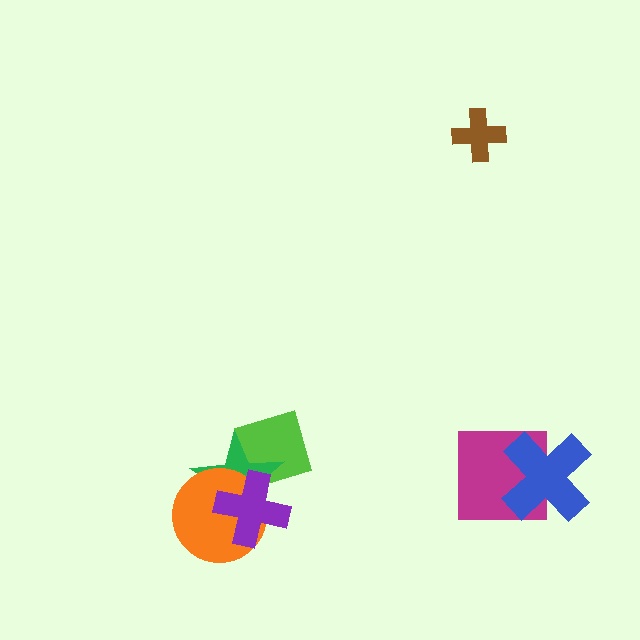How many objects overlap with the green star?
3 objects overlap with the green star.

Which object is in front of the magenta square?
The blue cross is in front of the magenta square.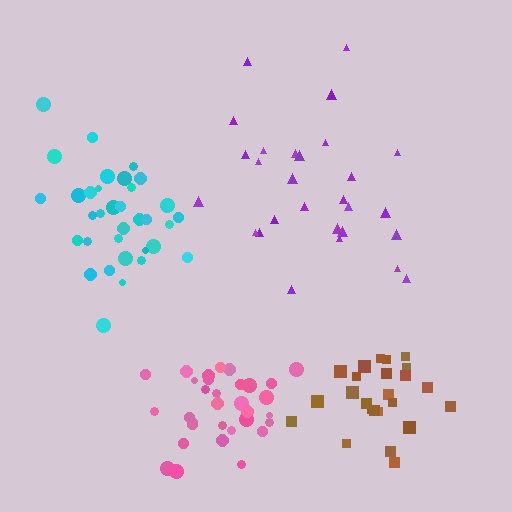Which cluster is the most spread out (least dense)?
Purple.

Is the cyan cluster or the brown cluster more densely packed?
Brown.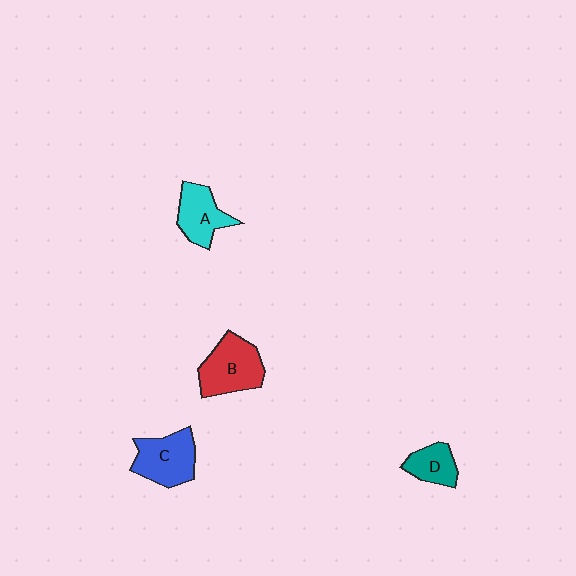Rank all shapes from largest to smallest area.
From largest to smallest: B (red), C (blue), A (cyan), D (teal).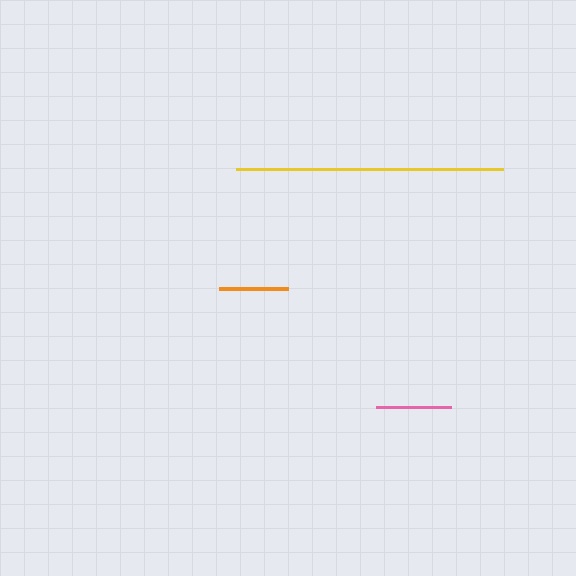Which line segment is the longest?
The yellow line is the longest at approximately 268 pixels.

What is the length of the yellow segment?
The yellow segment is approximately 268 pixels long.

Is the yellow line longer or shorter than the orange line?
The yellow line is longer than the orange line.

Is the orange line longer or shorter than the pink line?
The pink line is longer than the orange line.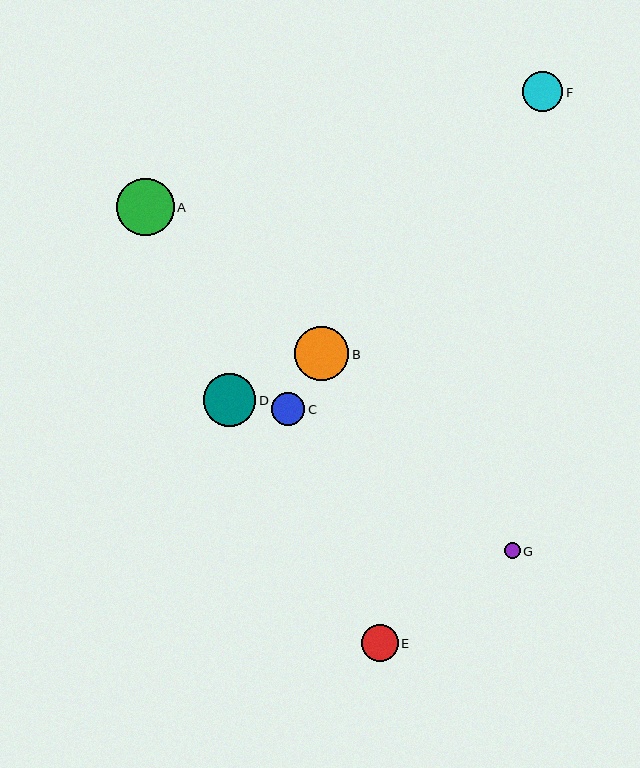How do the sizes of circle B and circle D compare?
Circle B and circle D are approximately the same size.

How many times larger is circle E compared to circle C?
Circle E is approximately 1.1 times the size of circle C.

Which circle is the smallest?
Circle G is the smallest with a size of approximately 16 pixels.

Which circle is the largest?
Circle A is the largest with a size of approximately 57 pixels.